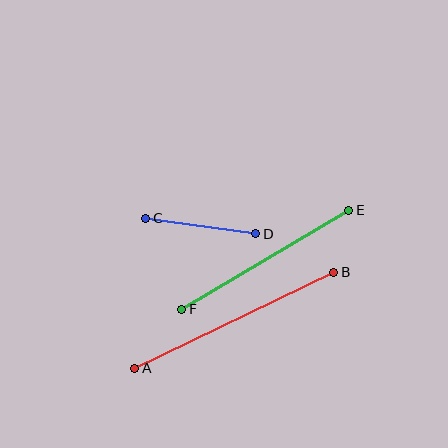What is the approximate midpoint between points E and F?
The midpoint is at approximately (265, 260) pixels.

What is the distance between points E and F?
The distance is approximately 194 pixels.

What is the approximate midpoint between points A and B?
The midpoint is at approximately (234, 320) pixels.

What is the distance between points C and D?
The distance is approximately 111 pixels.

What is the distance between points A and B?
The distance is approximately 221 pixels.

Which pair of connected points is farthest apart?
Points A and B are farthest apart.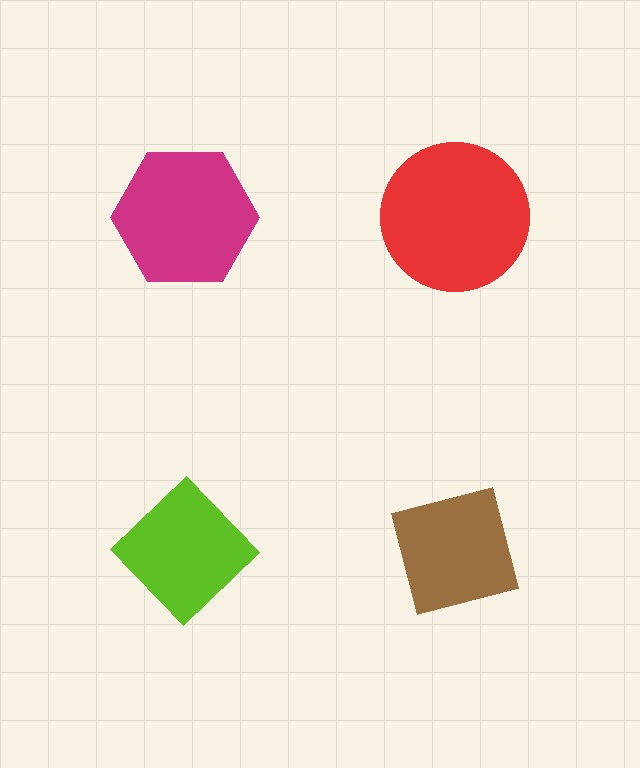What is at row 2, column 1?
A lime diamond.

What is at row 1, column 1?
A magenta hexagon.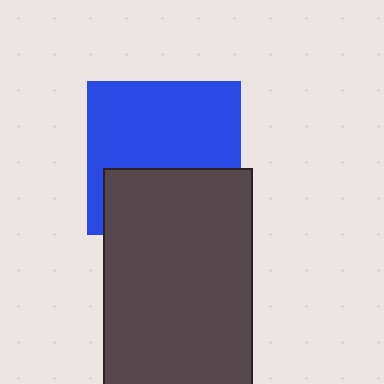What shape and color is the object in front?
The object in front is a dark gray rectangle.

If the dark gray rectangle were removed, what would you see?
You would see the complete blue square.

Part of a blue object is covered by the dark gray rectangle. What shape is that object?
It is a square.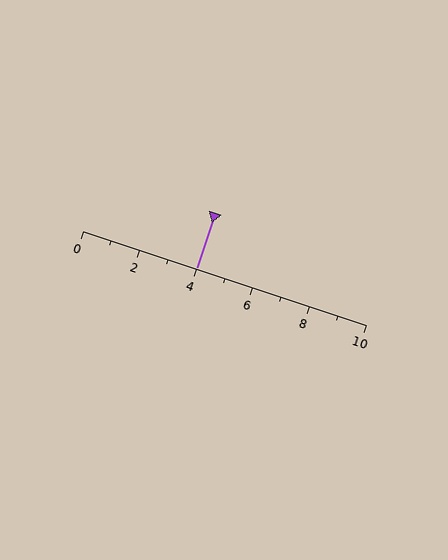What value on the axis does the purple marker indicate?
The marker indicates approximately 4.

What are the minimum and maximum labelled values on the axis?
The axis runs from 0 to 10.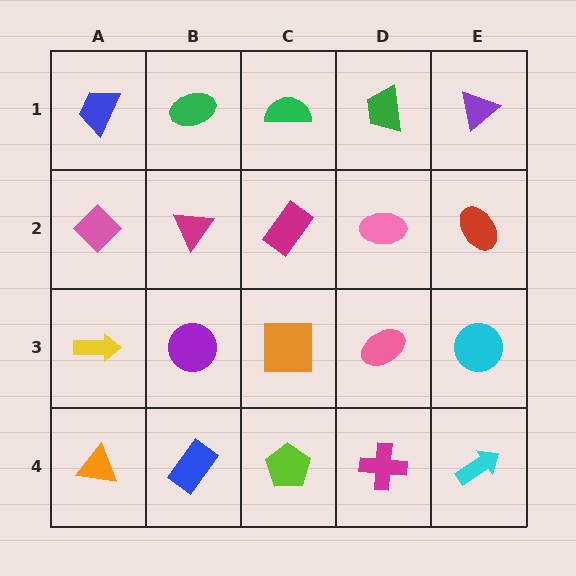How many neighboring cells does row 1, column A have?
2.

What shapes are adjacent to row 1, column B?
A magenta triangle (row 2, column B), a blue trapezoid (row 1, column A), a green semicircle (row 1, column C).